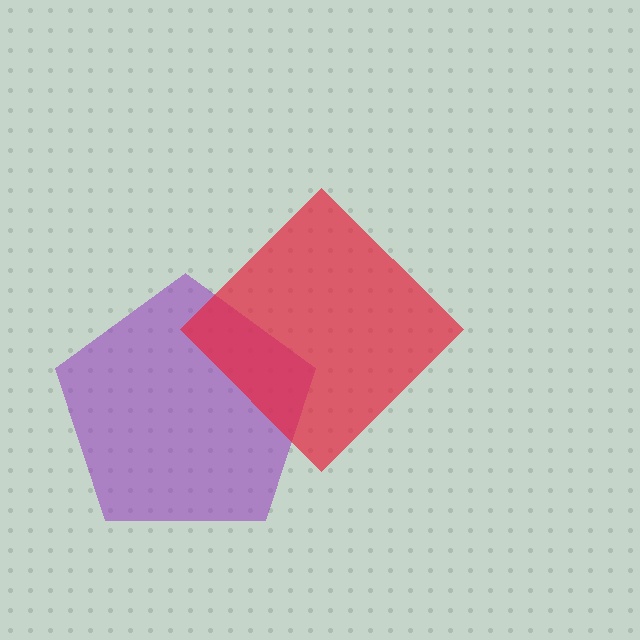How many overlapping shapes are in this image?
There are 2 overlapping shapes in the image.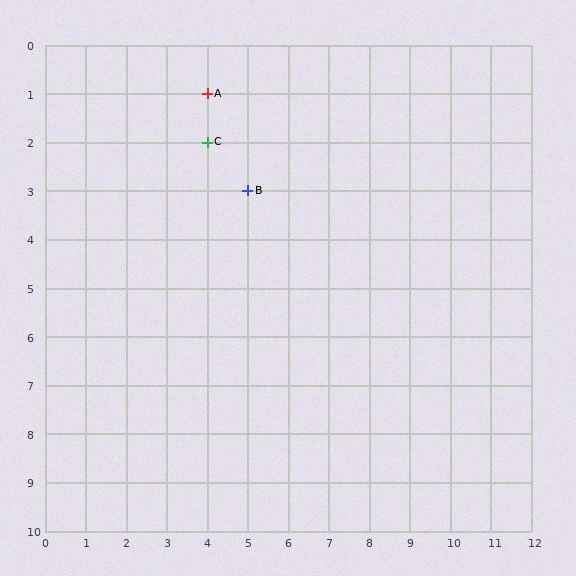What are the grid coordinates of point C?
Point C is at grid coordinates (4, 2).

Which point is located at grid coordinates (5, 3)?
Point B is at (5, 3).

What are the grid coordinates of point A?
Point A is at grid coordinates (4, 1).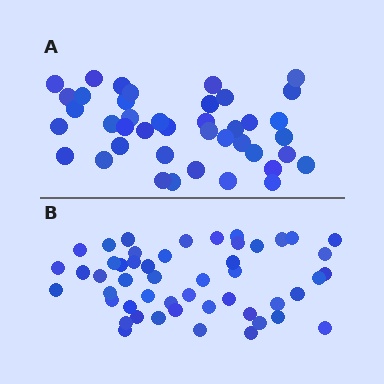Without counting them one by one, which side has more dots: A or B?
Region B (the bottom region) has more dots.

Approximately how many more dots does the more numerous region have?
Region B has roughly 8 or so more dots than region A.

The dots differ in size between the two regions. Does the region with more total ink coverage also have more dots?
No. Region A has more total ink coverage because its dots are larger, but region B actually contains more individual dots. Total area can be misleading — the number of items is what matters here.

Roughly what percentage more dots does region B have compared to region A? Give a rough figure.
About 20% more.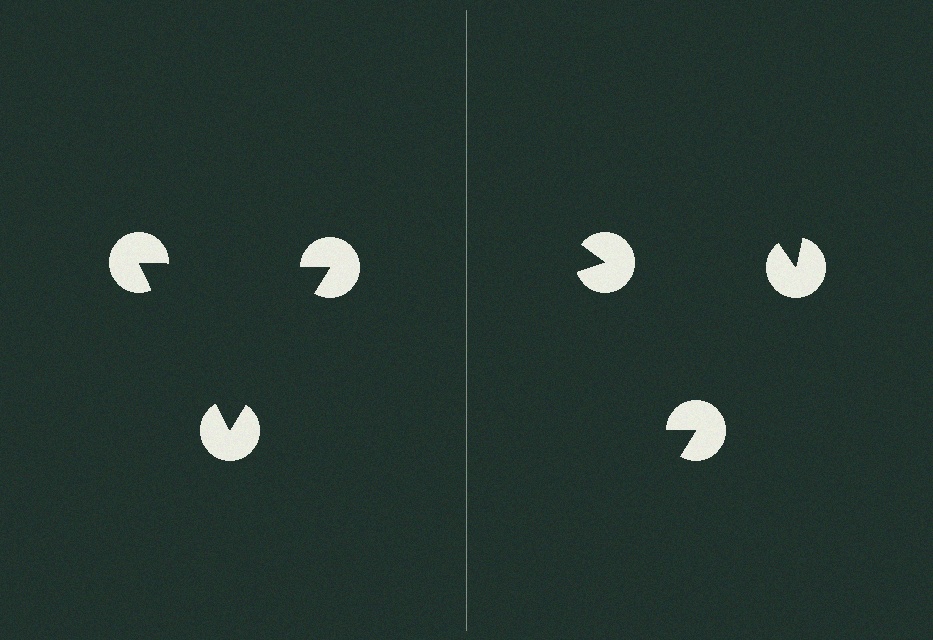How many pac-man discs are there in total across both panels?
6 — 3 on each side.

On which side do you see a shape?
An illusory triangle appears on the left side. On the right side the wedge cuts are rotated, so no coherent shape forms.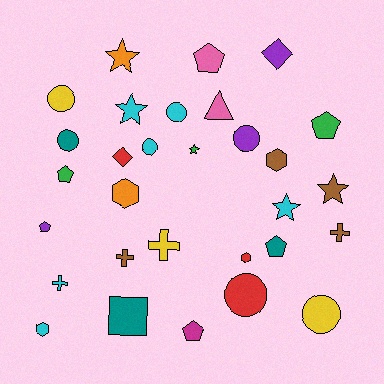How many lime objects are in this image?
There are no lime objects.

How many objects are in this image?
There are 30 objects.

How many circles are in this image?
There are 7 circles.